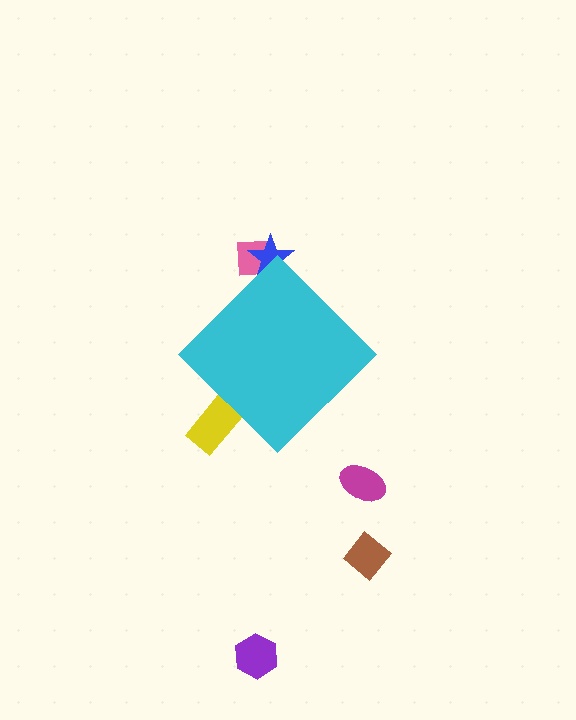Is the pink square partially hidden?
Yes, the pink square is partially hidden behind the cyan diamond.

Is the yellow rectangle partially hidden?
Yes, the yellow rectangle is partially hidden behind the cyan diamond.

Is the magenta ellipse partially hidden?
No, the magenta ellipse is fully visible.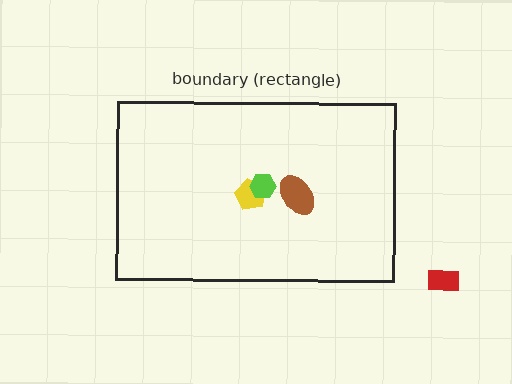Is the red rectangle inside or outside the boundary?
Outside.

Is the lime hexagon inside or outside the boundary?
Inside.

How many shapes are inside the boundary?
3 inside, 1 outside.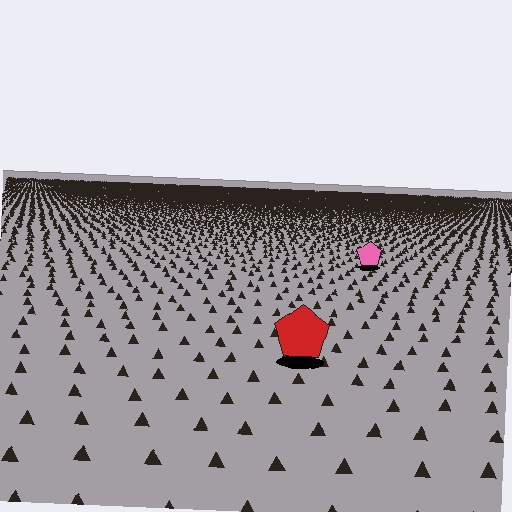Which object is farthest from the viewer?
The pink pentagon is farthest from the viewer. It appears smaller and the ground texture around it is denser.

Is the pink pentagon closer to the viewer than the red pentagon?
No. The red pentagon is closer — you can tell from the texture gradient: the ground texture is coarser near it.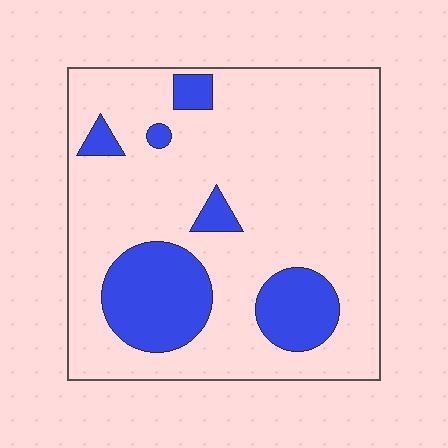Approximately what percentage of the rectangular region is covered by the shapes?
Approximately 20%.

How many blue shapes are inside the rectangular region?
6.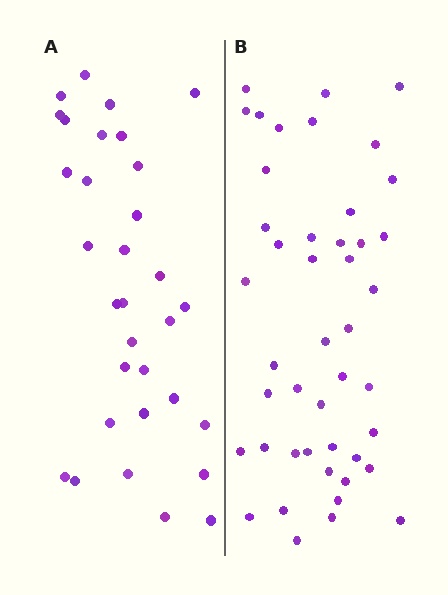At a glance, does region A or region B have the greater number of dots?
Region B (the right region) has more dots.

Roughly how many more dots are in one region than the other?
Region B has approximately 15 more dots than region A.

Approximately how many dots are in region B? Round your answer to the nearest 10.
About 40 dots. (The exact count is 45, which rounds to 40.)